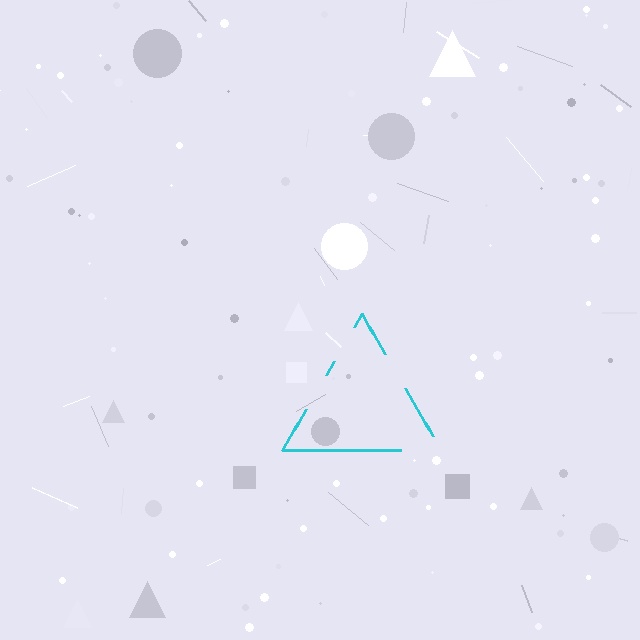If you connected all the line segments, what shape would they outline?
They would outline a triangle.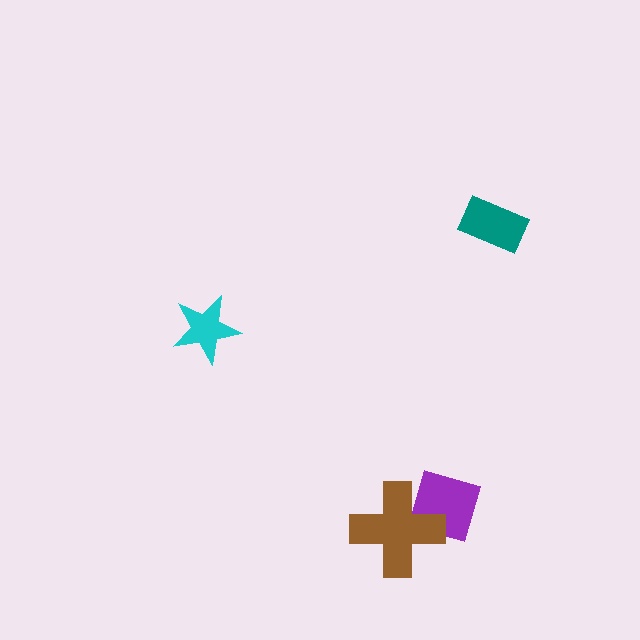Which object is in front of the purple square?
The brown cross is in front of the purple square.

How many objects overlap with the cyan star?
0 objects overlap with the cyan star.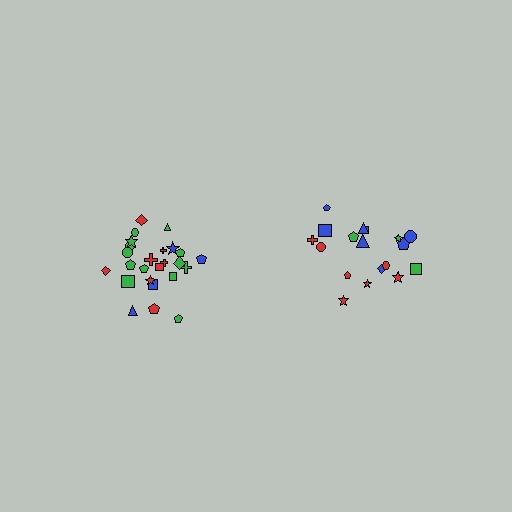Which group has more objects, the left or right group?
The left group.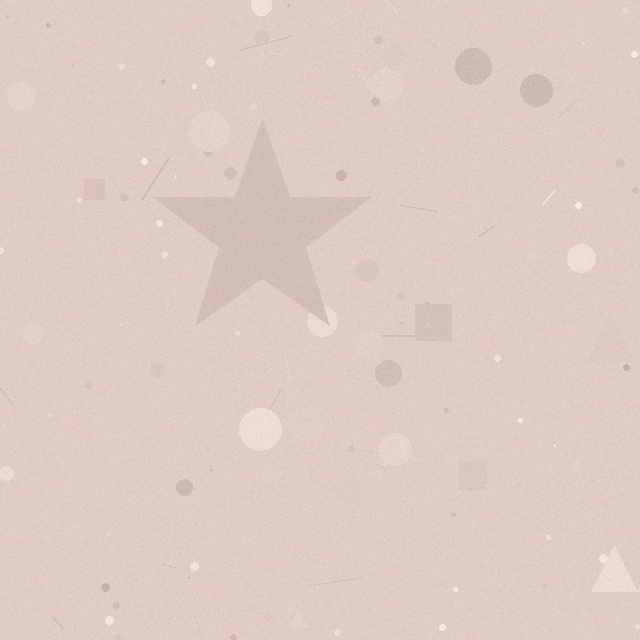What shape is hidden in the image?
A star is hidden in the image.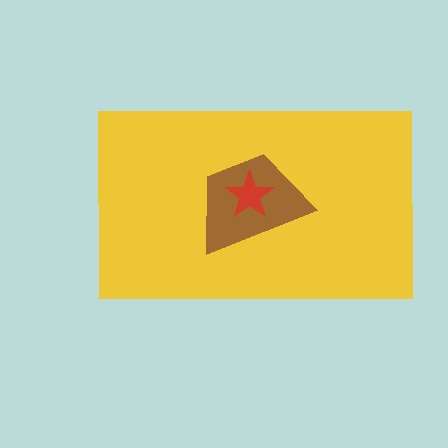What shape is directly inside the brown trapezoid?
The red star.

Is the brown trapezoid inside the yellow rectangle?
Yes.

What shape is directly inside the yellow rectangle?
The brown trapezoid.